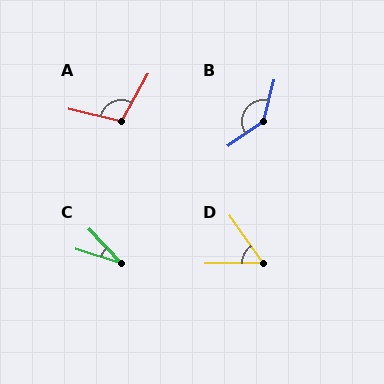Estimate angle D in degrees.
Approximately 55 degrees.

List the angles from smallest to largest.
C (29°), D (55°), A (105°), B (139°).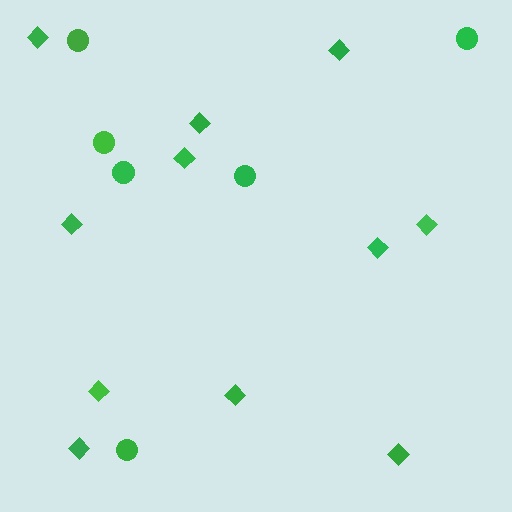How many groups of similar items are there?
There are 2 groups: one group of diamonds (11) and one group of circles (6).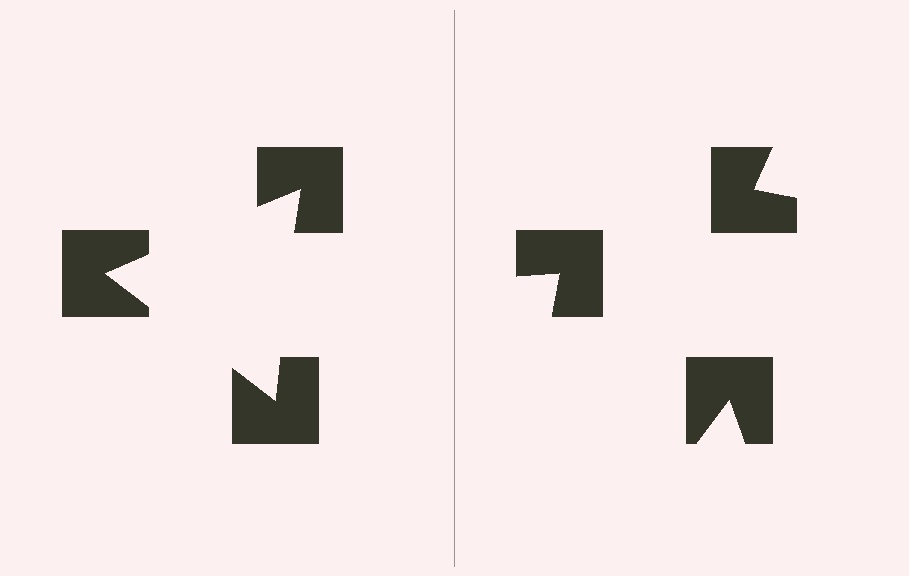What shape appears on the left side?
An illusory triangle.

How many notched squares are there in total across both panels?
6 — 3 on each side.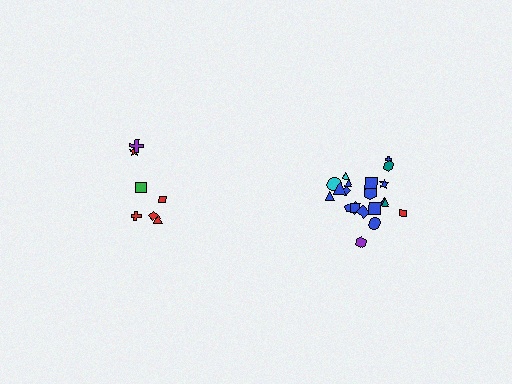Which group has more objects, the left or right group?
The right group.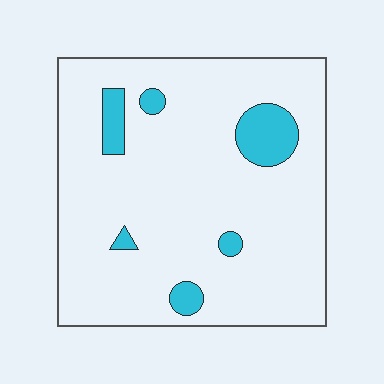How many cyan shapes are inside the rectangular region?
6.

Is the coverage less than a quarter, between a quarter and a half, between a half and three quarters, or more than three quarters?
Less than a quarter.